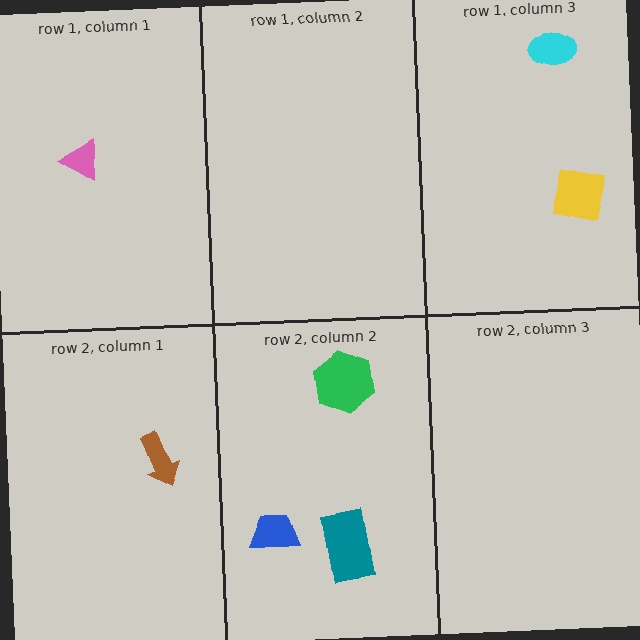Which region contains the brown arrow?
The row 2, column 1 region.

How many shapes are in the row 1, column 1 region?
1.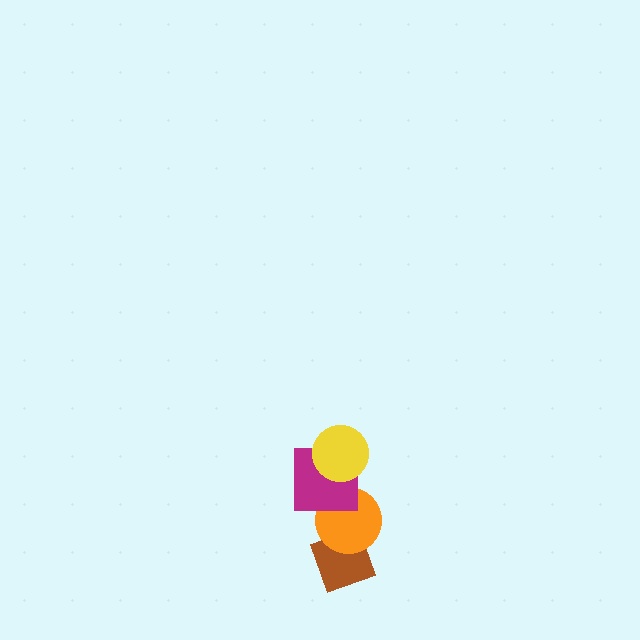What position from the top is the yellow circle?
The yellow circle is 1st from the top.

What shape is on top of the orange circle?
The magenta square is on top of the orange circle.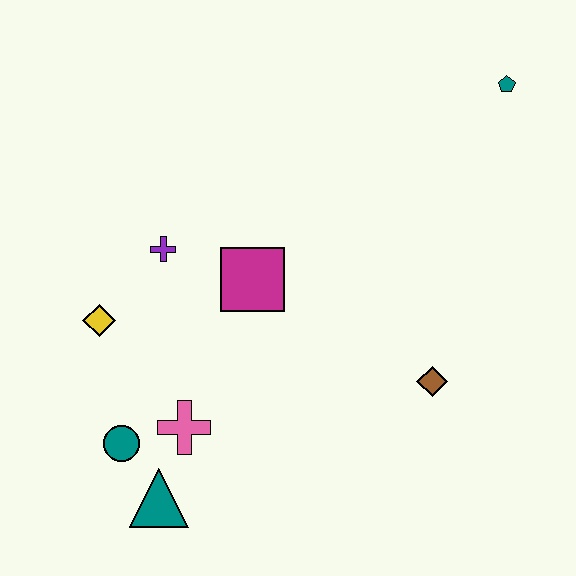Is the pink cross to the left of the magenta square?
Yes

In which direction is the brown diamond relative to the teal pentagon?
The brown diamond is below the teal pentagon.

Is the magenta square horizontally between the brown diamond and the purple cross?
Yes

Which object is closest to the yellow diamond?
The purple cross is closest to the yellow diamond.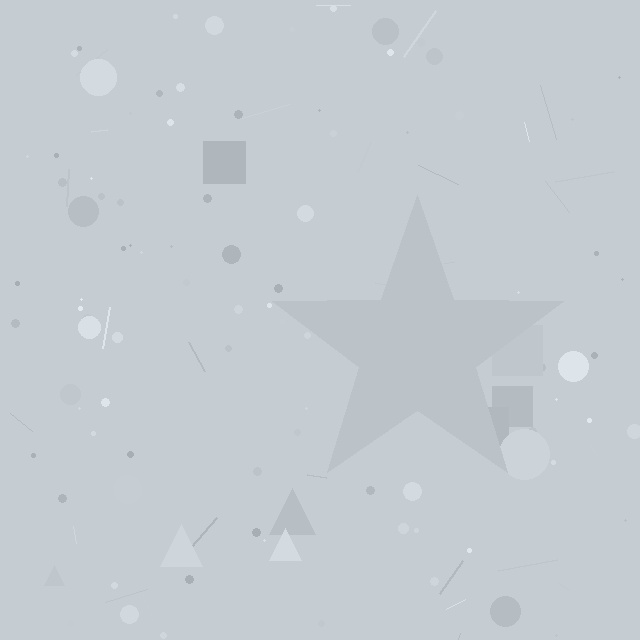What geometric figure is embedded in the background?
A star is embedded in the background.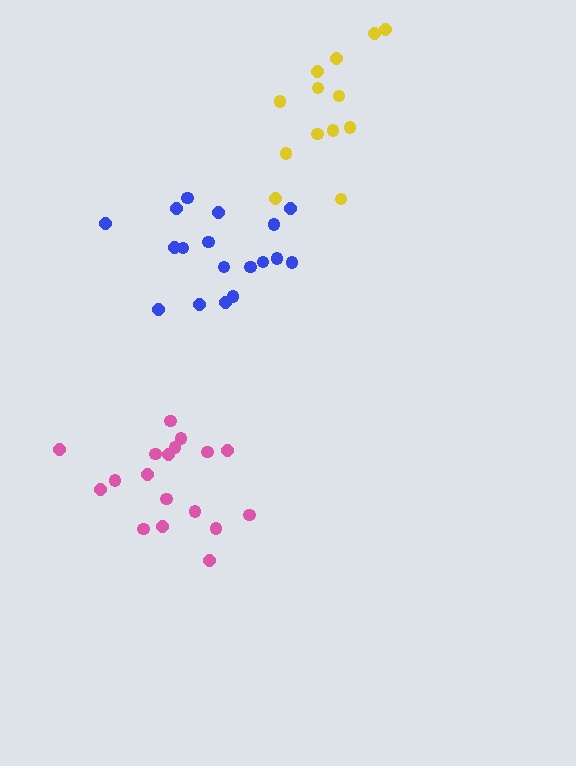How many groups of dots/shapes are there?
There are 3 groups.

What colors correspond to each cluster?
The clusters are colored: pink, yellow, blue.